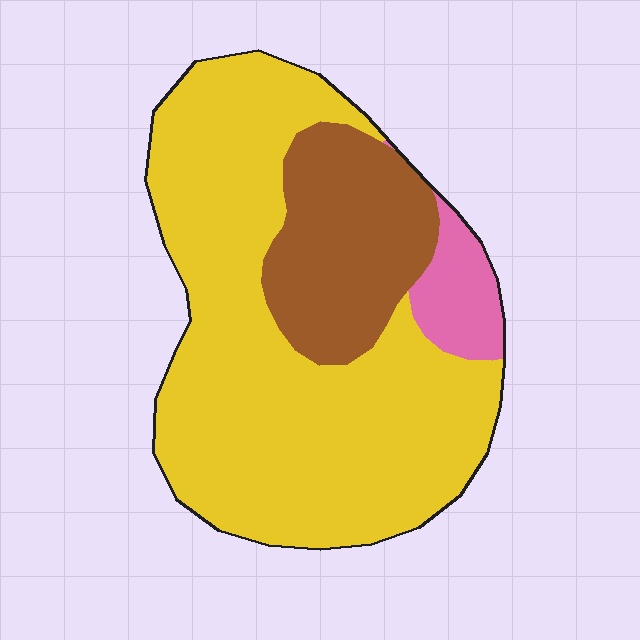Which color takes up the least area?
Pink, at roughly 5%.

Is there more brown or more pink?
Brown.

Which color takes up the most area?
Yellow, at roughly 70%.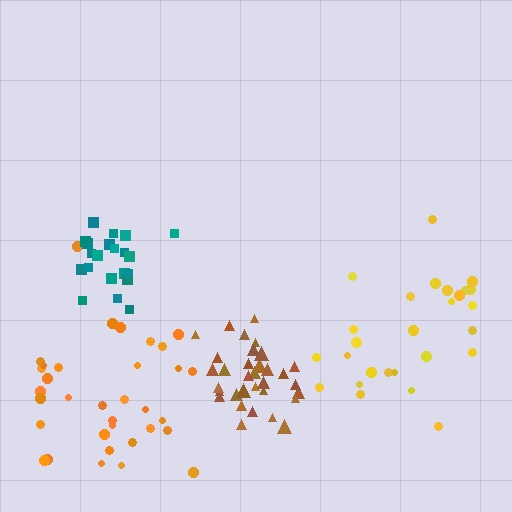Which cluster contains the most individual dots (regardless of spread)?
Orange (34).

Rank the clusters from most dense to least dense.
brown, teal, orange, yellow.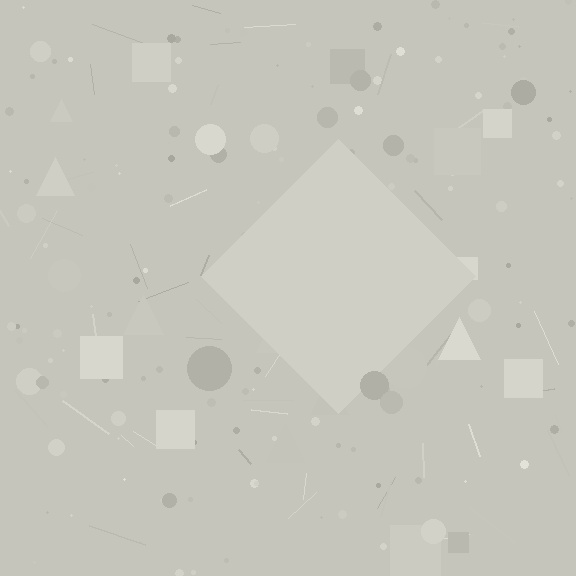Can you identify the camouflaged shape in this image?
The camouflaged shape is a diamond.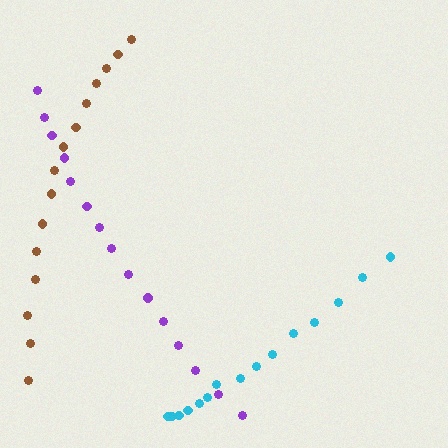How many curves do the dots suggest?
There are 3 distinct paths.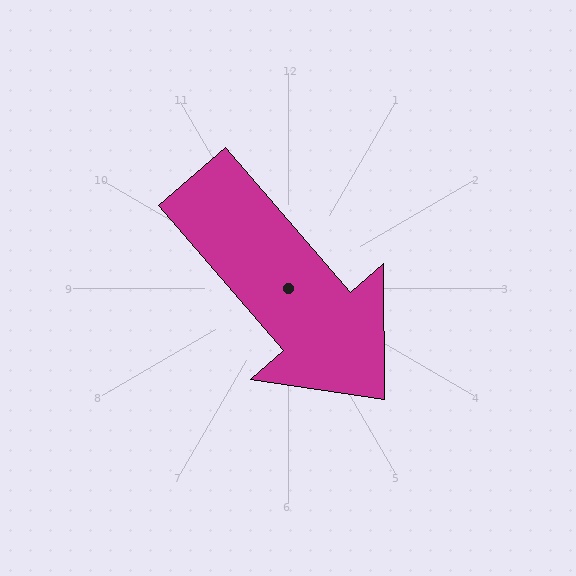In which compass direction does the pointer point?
Southeast.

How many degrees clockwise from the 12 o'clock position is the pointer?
Approximately 139 degrees.